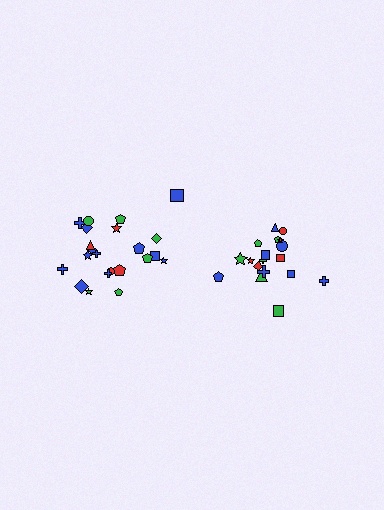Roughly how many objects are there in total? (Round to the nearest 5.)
Roughly 40 objects in total.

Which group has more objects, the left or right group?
The left group.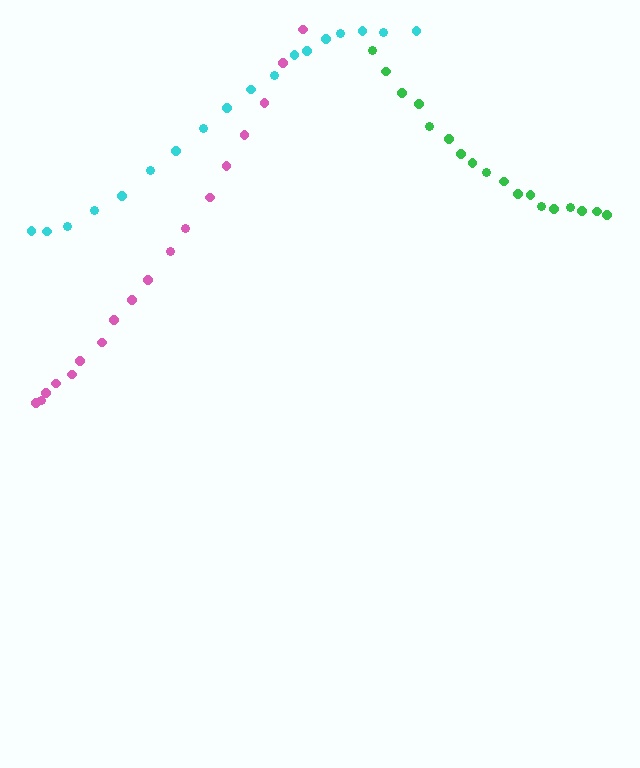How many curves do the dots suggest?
There are 3 distinct paths.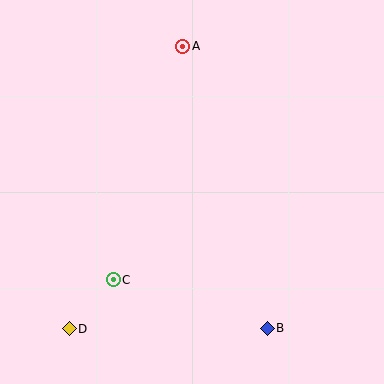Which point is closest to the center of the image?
Point C at (113, 280) is closest to the center.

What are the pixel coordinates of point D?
Point D is at (69, 329).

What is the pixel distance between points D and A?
The distance between D and A is 304 pixels.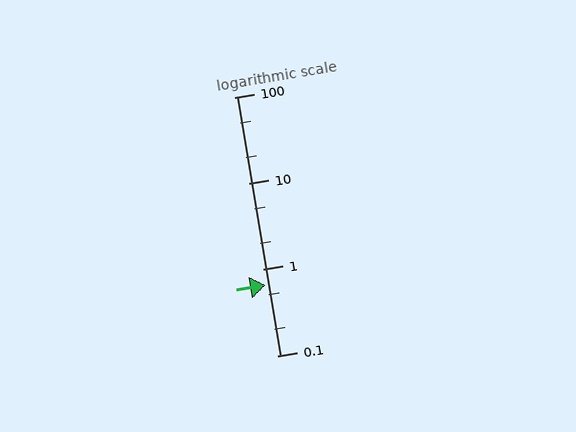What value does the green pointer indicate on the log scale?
The pointer indicates approximately 0.66.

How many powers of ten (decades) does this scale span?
The scale spans 3 decades, from 0.1 to 100.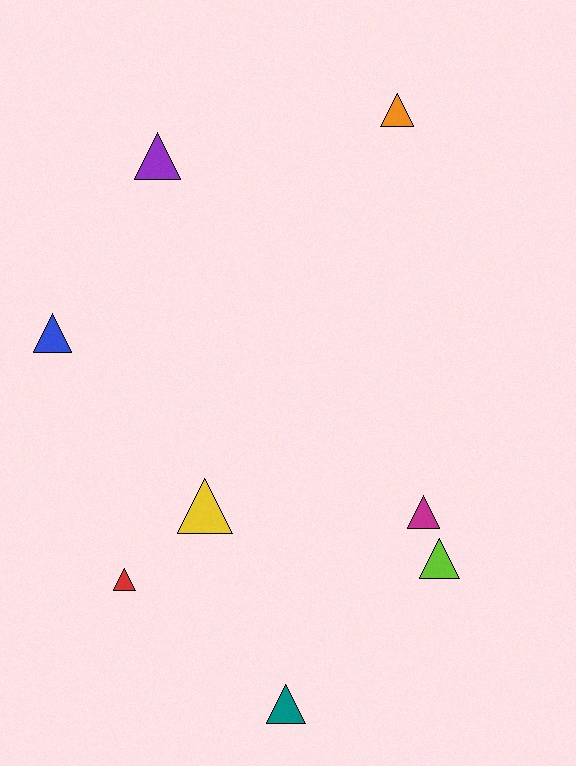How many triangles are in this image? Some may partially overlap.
There are 8 triangles.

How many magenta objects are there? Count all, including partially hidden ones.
There is 1 magenta object.